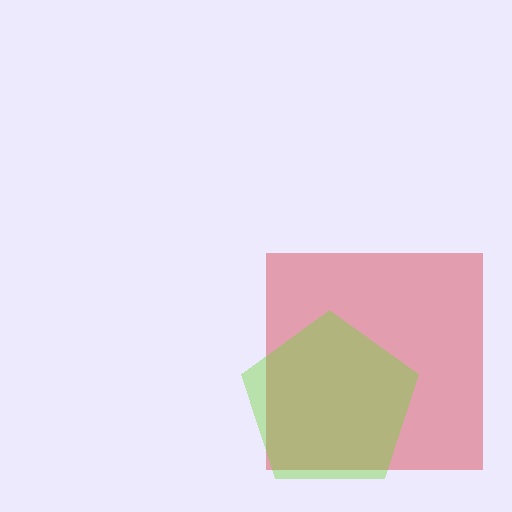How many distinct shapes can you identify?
There are 2 distinct shapes: a red square, a lime pentagon.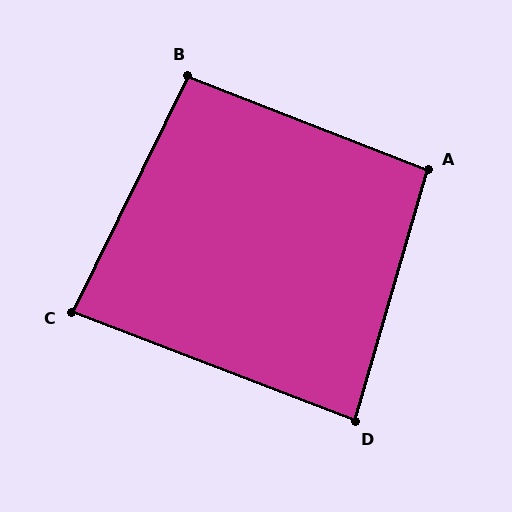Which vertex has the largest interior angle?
A, at approximately 95 degrees.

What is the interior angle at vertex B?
Approximately 95 degrees (approximately right).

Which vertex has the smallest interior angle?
C, at approximately 85 degrees.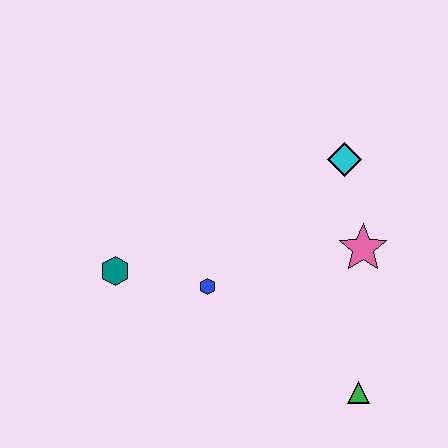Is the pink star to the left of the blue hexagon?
No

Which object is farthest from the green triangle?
The teal hexagon is farthest from the green triangle.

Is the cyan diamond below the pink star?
No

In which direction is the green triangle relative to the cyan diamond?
The green triangle is below the cyan diamond.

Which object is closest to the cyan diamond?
The pink star is closest to the cyan diamond.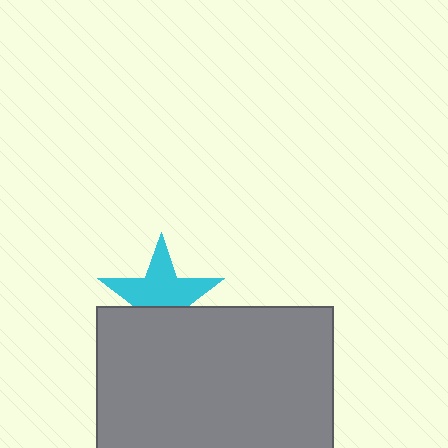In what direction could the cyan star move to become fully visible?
The cyan star could move up. That would shift it out from behind the gray rectangle entirely.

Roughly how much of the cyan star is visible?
About half of it is visible (roughly 62%).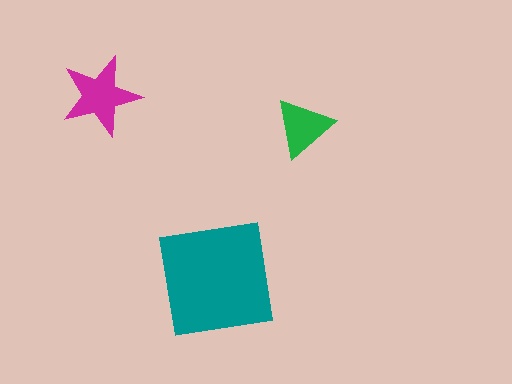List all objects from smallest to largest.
The green triangle, the magenta star, the teal square.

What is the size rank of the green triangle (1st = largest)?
3rd.